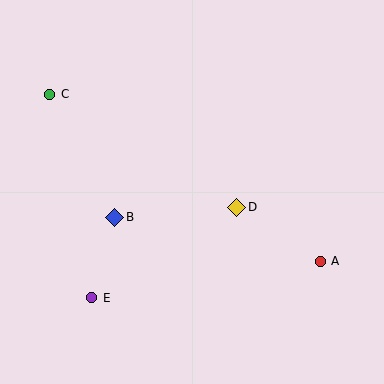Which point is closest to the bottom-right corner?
Point A is closest to the bottom-right corner.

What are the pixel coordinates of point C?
Point C is at (50, 94).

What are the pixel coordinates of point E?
Point E is at (92, 298).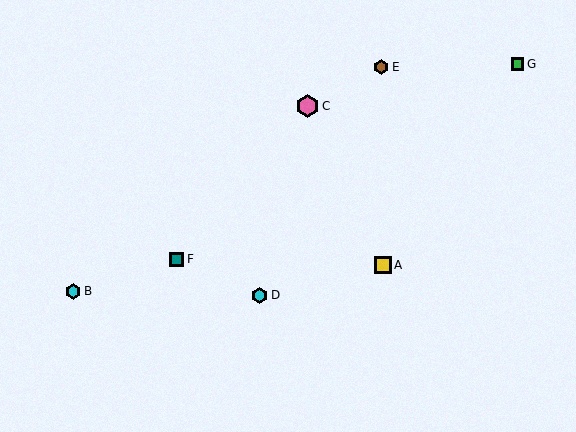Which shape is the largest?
The pink hexagon (labeled C) is the largest.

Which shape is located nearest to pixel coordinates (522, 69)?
The green square (labeled G) at (518, 64) is nearest to that location.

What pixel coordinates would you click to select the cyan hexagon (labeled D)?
Click at (260, 295) to select the cyan hexagon D.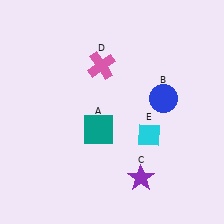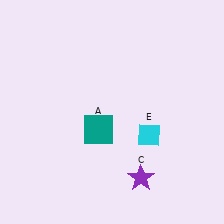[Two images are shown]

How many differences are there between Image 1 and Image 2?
There are 2 differences between the two images.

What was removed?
The pink cross (D), the blue circle (B) were removed in Image 2.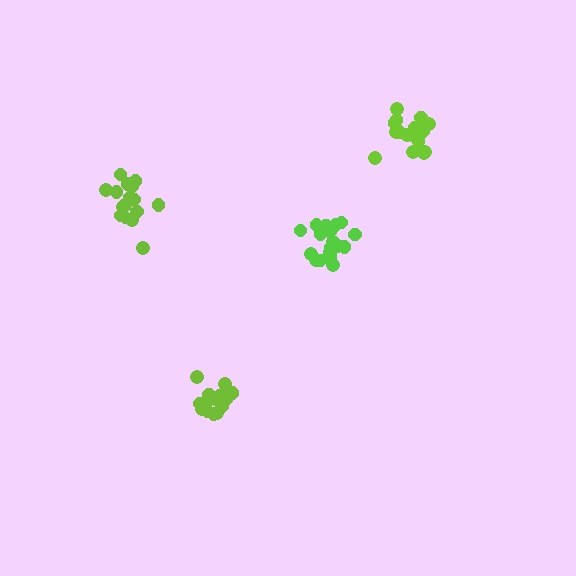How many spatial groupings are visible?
There are 4 spatial groupings.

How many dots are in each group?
Group 1: 18 dots, Group 2: 16 dots, Group 3: 18 dots, Group 4: 18 dots (70 total).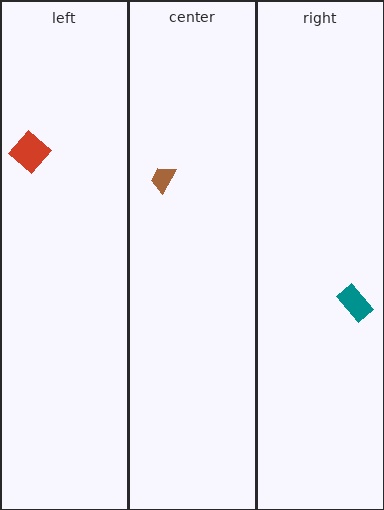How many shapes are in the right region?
1.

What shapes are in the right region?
The teal rectangle.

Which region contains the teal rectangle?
The right region.